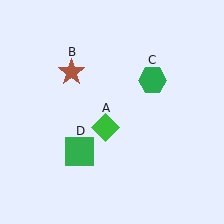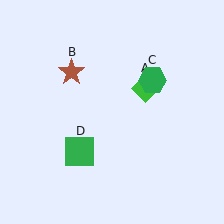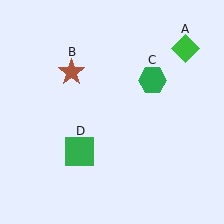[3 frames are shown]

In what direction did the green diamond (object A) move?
The green diamond (object A) moved up and to the right.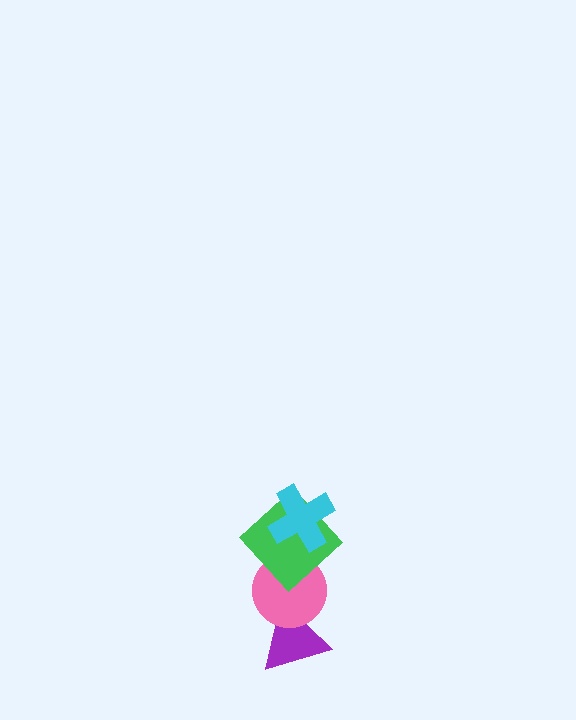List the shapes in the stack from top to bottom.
From top to bottom: the cyan cross, the green diamond, the pink circle, the purple triangle.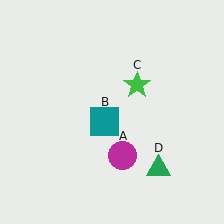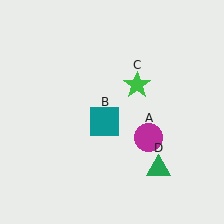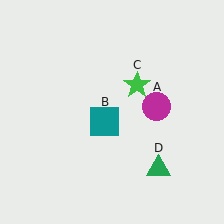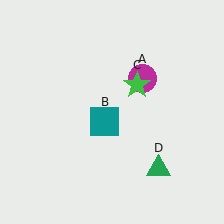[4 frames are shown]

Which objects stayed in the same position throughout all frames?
Teal square (object B) and green star (object C) and green triangle (object D) remained stationary.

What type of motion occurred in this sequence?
The magenta circle (object A) rotated counterclockwise around the center of the scene.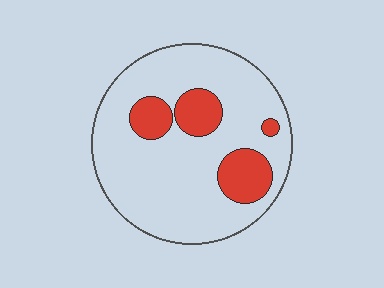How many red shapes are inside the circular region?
4.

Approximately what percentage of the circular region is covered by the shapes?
Approximately 20%.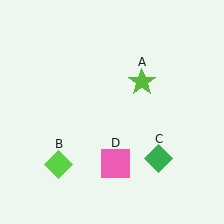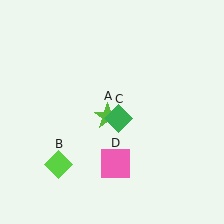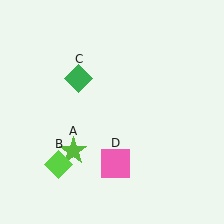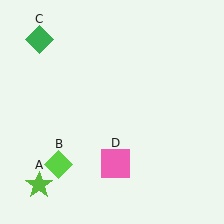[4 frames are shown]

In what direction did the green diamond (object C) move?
The green diamond (object C) moved up and to the left.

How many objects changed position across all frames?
2 objects changed position: lime star (object A), green diamond (object C).